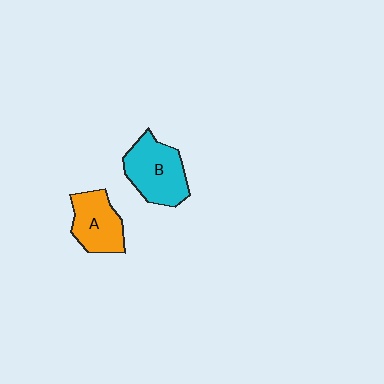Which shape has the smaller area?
Shape A (orange).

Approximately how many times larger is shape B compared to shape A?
Approximately 1.2 times.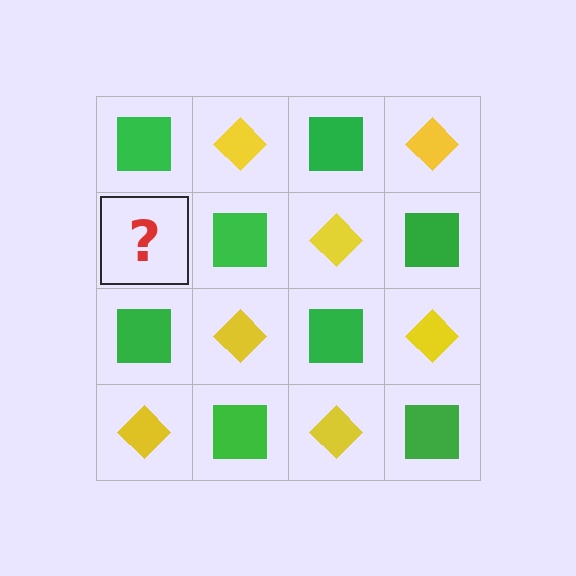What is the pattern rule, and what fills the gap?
The rule is that it alternates green square and yellow diamond in a checkerboard pattern. The gap should be filled with a yellow diamond.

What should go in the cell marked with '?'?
The missing cell should contain a yellow diamond.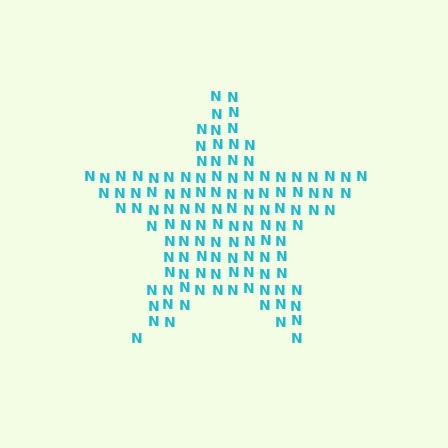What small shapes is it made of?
It is made of small letter N's.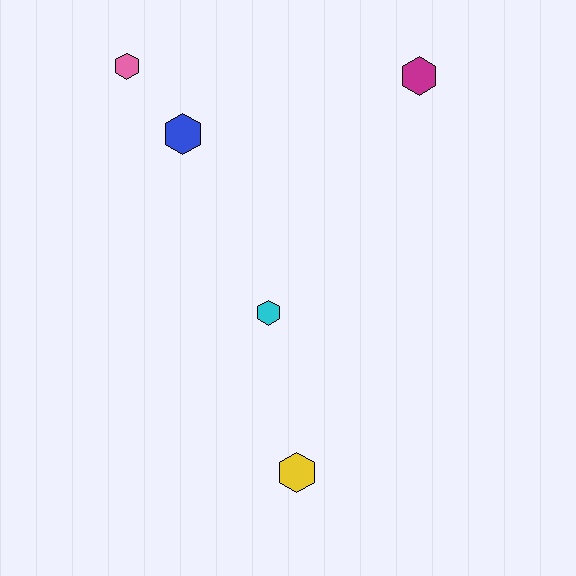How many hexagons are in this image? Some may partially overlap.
There are 5 hexagons.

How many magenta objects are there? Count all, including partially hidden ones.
There is 1 magenta object.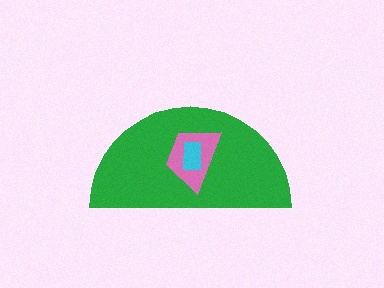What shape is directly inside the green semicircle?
The pink trapezoid.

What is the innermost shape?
The cyan rectangle.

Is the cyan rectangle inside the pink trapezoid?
Yes.